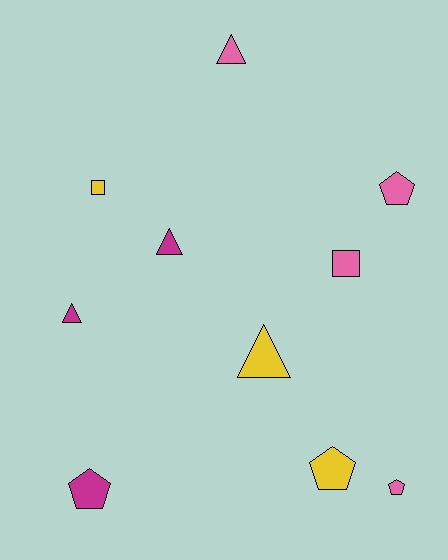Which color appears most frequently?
Pink, with 4 objects.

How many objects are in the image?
There are 10 objects.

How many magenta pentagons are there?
There is 1 magenta pentagon.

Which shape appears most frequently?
Pentagon, with 4 objects.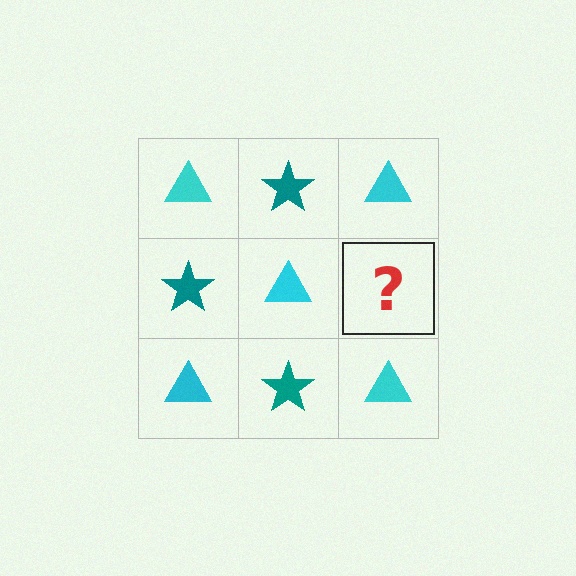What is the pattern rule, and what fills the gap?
The rule is that it alternates cyan triangle and teal star in a checkerboard pattern. The gap should be filled with a teal star.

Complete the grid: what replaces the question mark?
The question mark should be replaced with a teal star.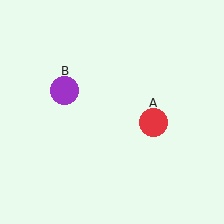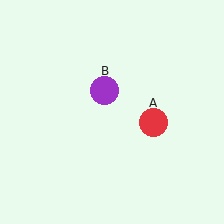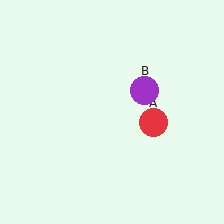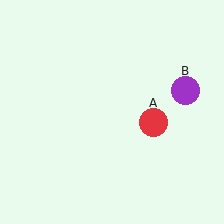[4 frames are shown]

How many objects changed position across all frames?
1 object changed position: purple circle (object B).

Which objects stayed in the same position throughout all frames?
Red circle (object A) remained stationary.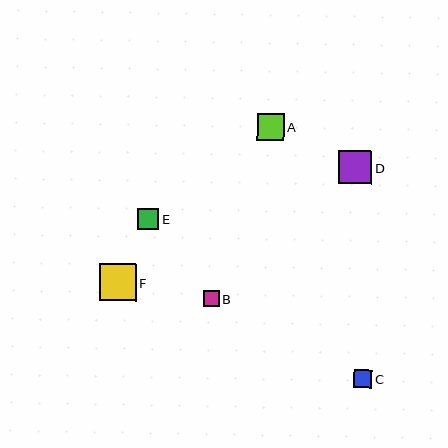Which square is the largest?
Square F is the largest with a size of approximately 37 pixels.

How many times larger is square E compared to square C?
Square E is approximately 1.2 times the size of square C.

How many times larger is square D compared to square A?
Square D is approximately 1.2 times the size of square A.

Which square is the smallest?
Square B is the smallest with a size of approximately 16 pixels.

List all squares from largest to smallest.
From largest to smallest: F, D, A, E, C, B.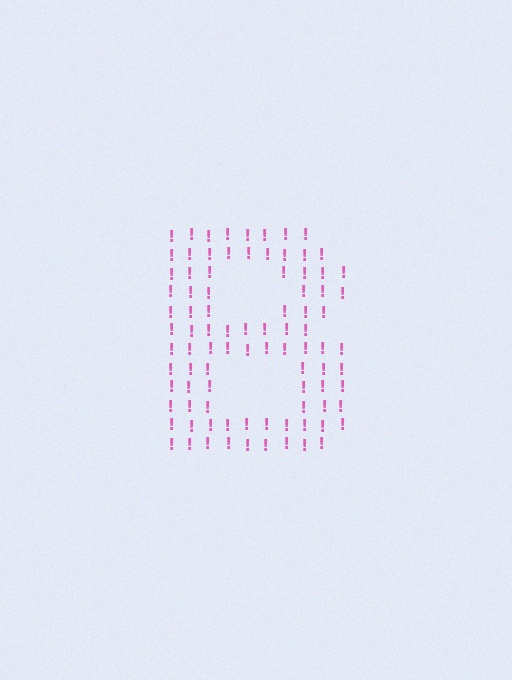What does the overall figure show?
The overall figure shows the letter B.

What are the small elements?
The small elements are exclamation marks.